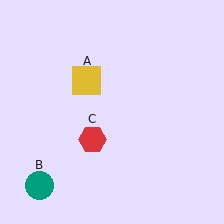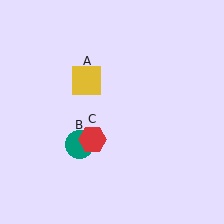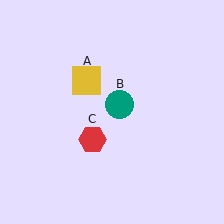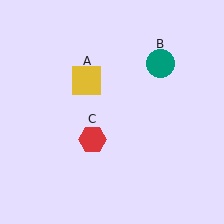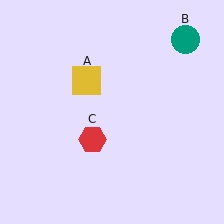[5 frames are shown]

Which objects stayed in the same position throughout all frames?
Yellow square (object A) and red hexagon (object C) remained stationary.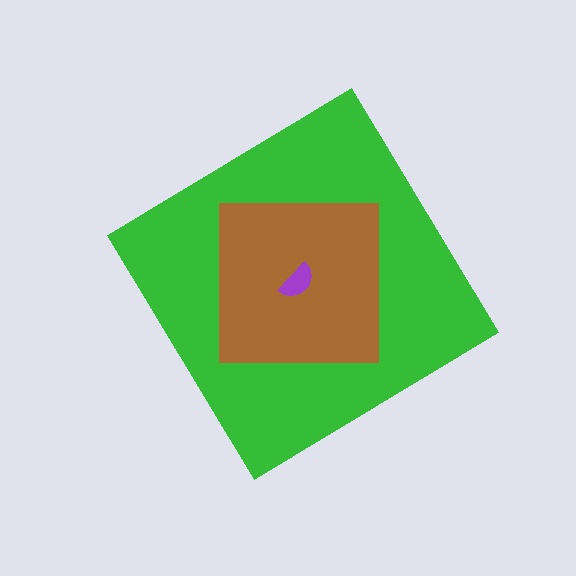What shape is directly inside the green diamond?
The brown square.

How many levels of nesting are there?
3.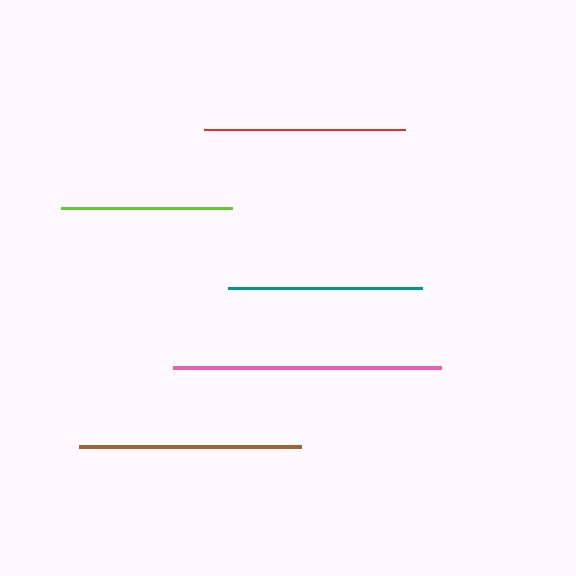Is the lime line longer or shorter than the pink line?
The pink line is longer than the lime line.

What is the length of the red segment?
The red segment is approximately 201 pixels long.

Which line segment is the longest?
The pink line is the longest at approximately 267 pixels.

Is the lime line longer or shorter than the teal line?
The teal line is longer than the lime line.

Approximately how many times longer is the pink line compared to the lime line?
The pink line is approximately 1.6 times the length of the lime line.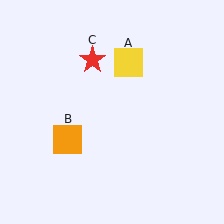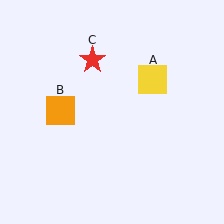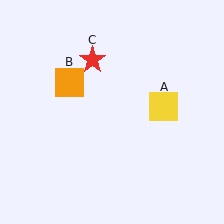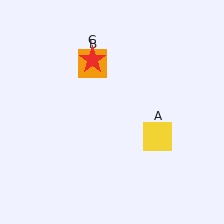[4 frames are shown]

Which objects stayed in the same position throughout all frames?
Red star (object C) remained stationary.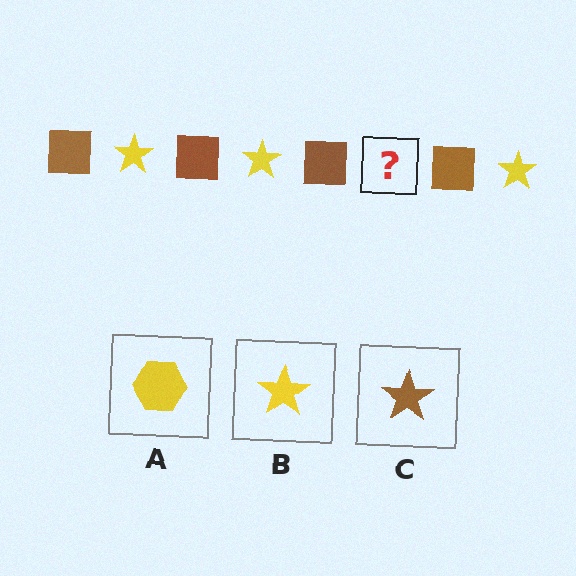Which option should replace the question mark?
Option B.